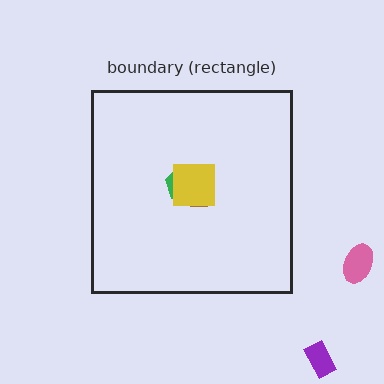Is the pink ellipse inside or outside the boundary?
Outside.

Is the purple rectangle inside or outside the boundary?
Outside.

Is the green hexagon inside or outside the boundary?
Inside.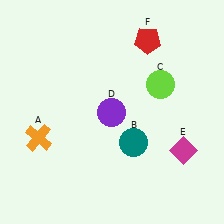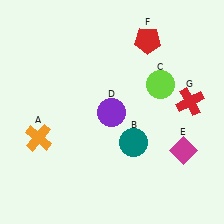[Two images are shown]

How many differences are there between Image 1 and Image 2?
There is 1 difference between the two images.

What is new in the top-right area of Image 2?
A red cross (G) was added in the top-right area of Image 2.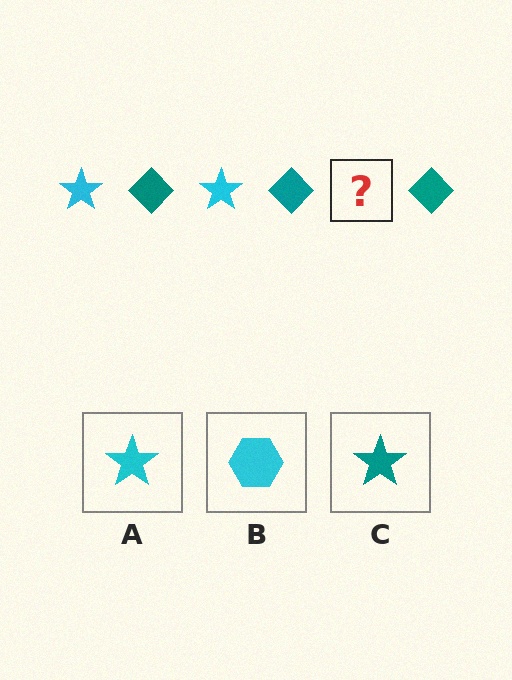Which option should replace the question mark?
Option A.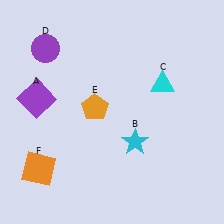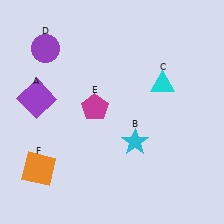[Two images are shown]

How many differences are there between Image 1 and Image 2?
There is 1 difference between the two images.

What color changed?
The pentagon (E) changed from orange in Image 1 to magenta in Image 2.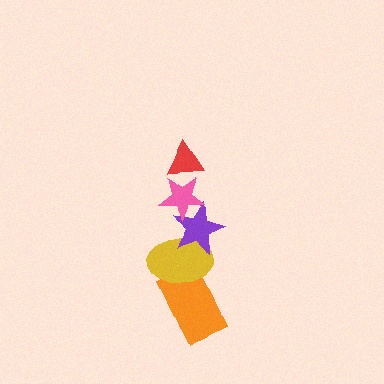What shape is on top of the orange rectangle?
The yellow ellipse is on top of the orange rectangle.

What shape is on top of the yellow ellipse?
The purple star is on top of the yellow ellipse.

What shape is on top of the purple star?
The pink star is on top of the purple star.